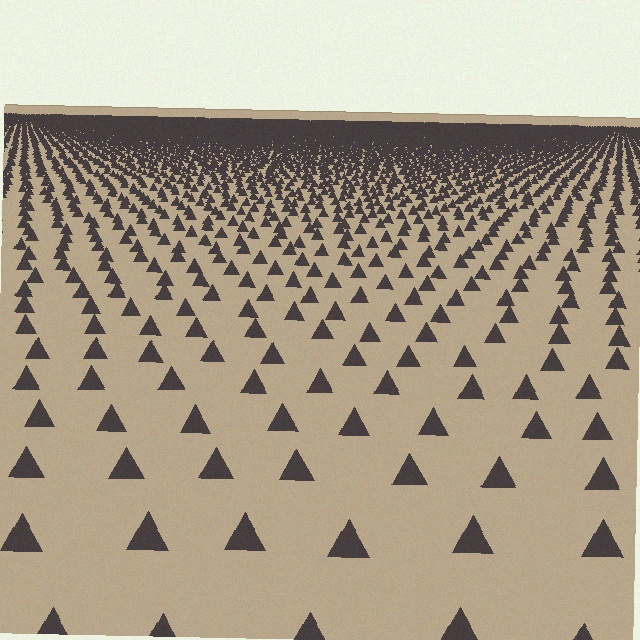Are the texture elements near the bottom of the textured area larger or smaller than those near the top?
Larger. Near the bottom, elements are closer to the viewer and appear at a bigger on-screen size.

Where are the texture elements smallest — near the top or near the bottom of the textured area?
Near the top.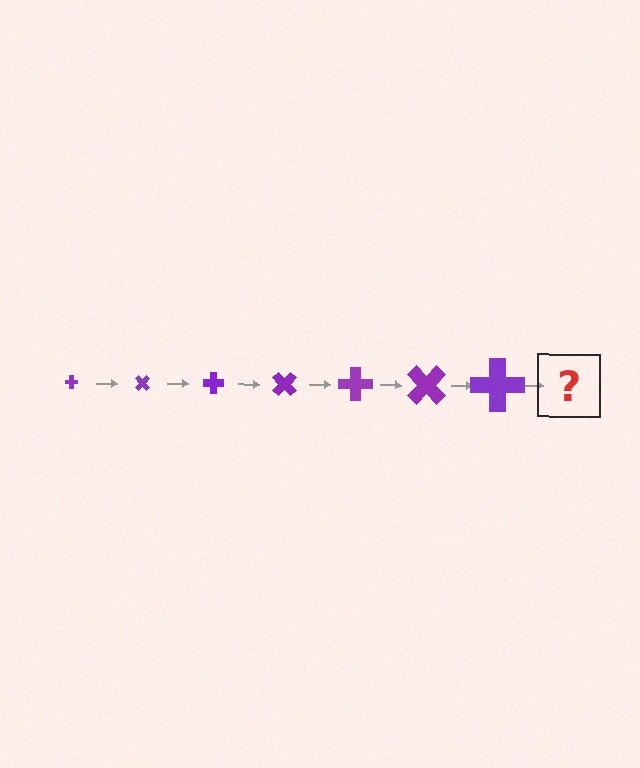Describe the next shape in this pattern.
It should be a cross, larger than the previous one and rotated 315 degrees from the start.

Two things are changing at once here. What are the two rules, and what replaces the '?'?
The two rules are that the cross grows larger each step and it rotates 45 degrees each step. The '?' should be a cross, larger than the previous one and rotated 315 degrees from the start.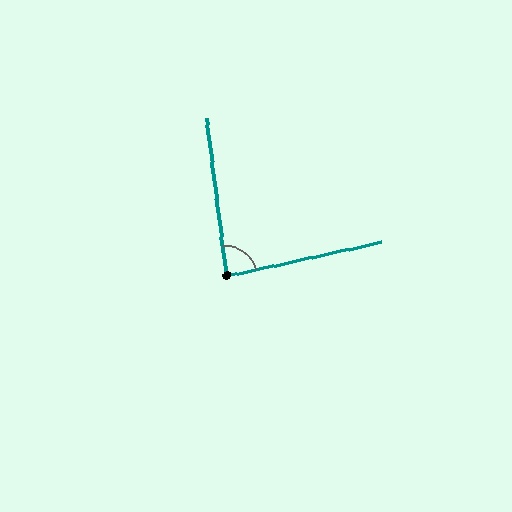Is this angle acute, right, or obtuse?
It is acute.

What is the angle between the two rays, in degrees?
Approximately 84 degrees.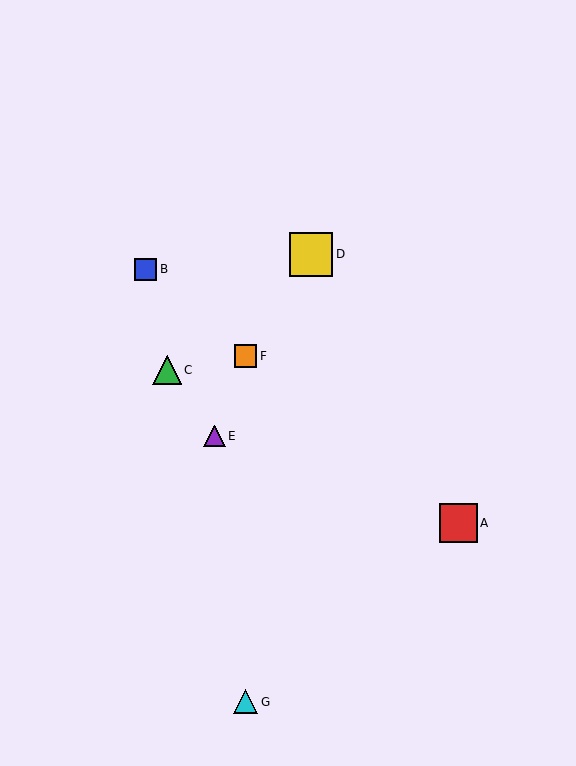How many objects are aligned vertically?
2 objects (F, G) are aligned vertically.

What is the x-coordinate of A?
Object A is at x≈458.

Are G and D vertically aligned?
No, G is at x≈245 and D is at x≈311.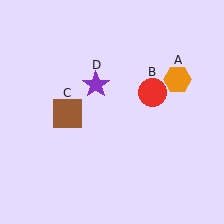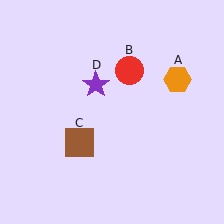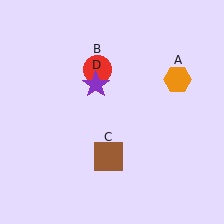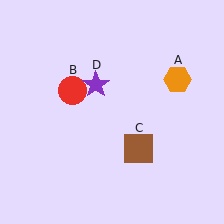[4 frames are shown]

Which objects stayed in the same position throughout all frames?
Orange hexagon (object A) and purple star (object D) remained stationary.